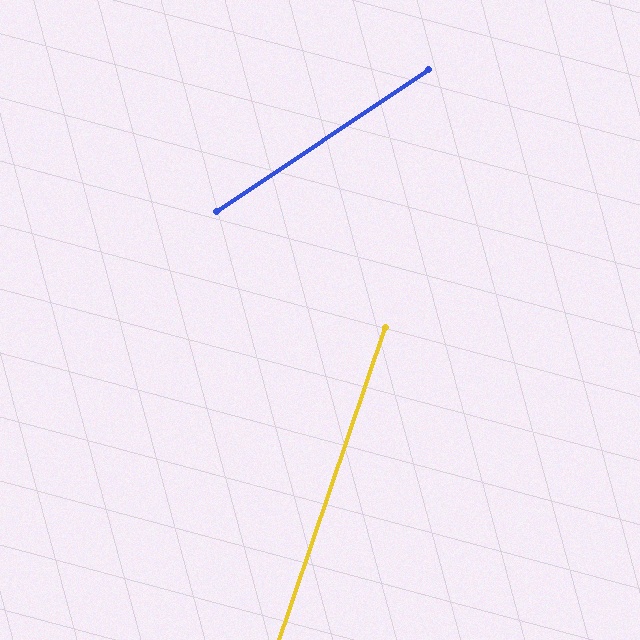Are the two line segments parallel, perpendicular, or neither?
Neither parallel nor perpendicular — they differ by about 37°.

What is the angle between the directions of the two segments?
Approximately 37 degrees.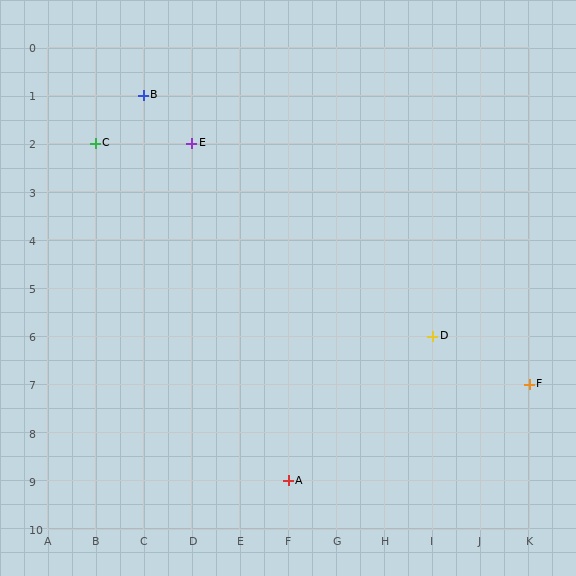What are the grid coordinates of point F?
Point F is at grid coordinates (K, 7).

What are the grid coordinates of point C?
Point C is at grid coordinates (B, 2).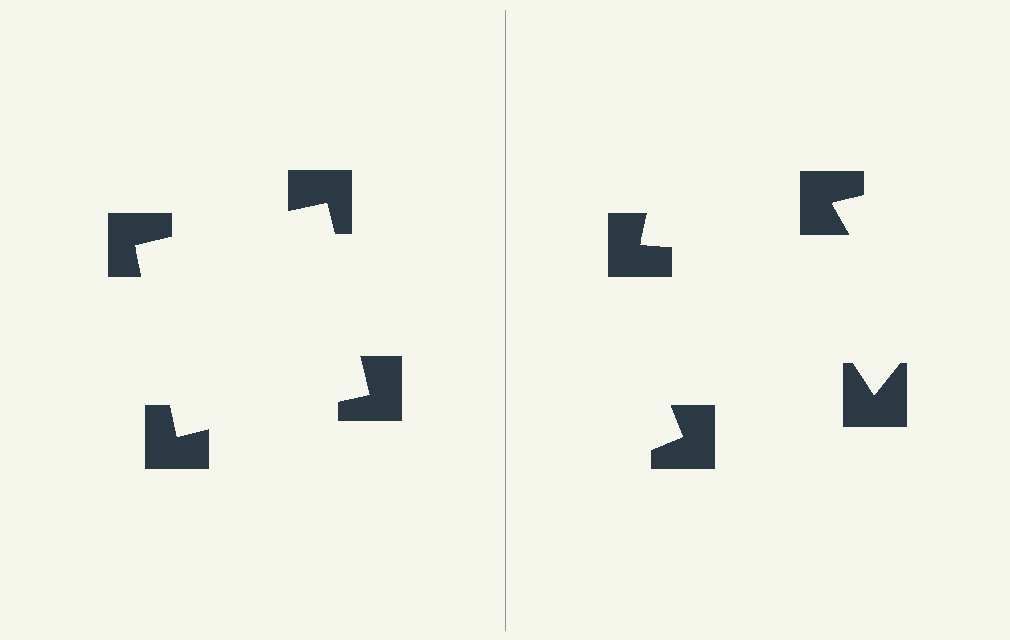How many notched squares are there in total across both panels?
8 — 4 on each side.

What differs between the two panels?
The notched squares are positioned identically on both sides; only the wedge orientations differ. On the left they align to a square; on the right they are misaligned.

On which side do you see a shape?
An illusory square appears on the left side. On the right side the wedge cuts are rotated, so no coherent shape forms.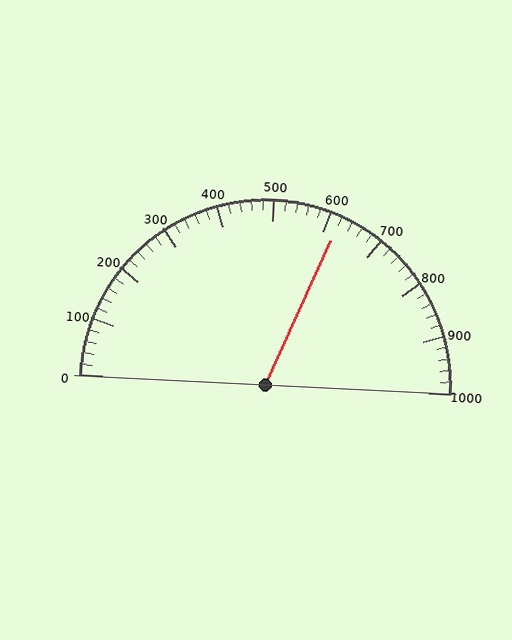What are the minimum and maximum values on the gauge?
The gauge ranges from 0 to 1000.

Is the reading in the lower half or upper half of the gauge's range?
The reading is in the upper half of the range (0 to 1000).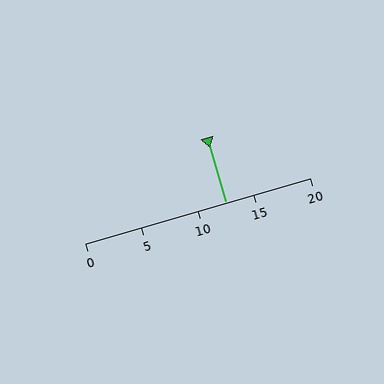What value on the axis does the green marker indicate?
The marker indicates approximately 12.5.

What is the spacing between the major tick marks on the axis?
The major ticks are spaced 5 apart.